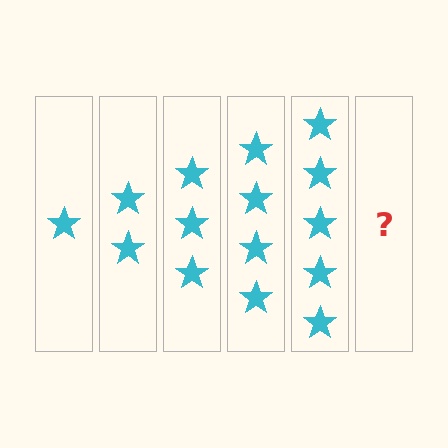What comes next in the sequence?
The next element should be 6 stars.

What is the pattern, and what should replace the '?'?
The pattern is that each step adds one more star. The '?' should be 6 stars.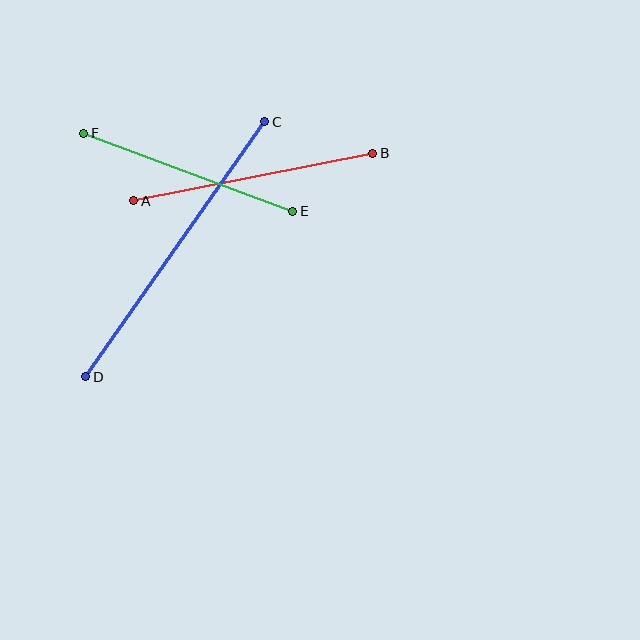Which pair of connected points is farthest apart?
Points C and D are farthest apart.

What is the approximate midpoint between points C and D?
The midpoint is at approximately (175, 249) pixels.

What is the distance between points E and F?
The distance is approximately 223 pixels.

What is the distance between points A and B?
The distance is approximately 244 pixels.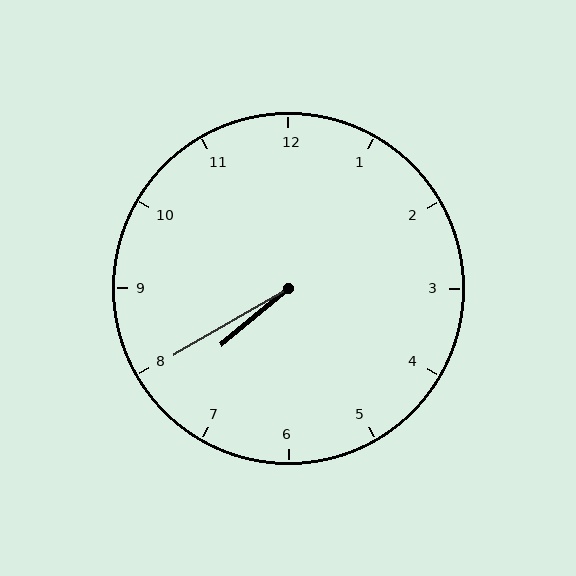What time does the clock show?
7:40.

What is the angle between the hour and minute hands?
Approximately 10 degrees.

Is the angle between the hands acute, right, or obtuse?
It is acute.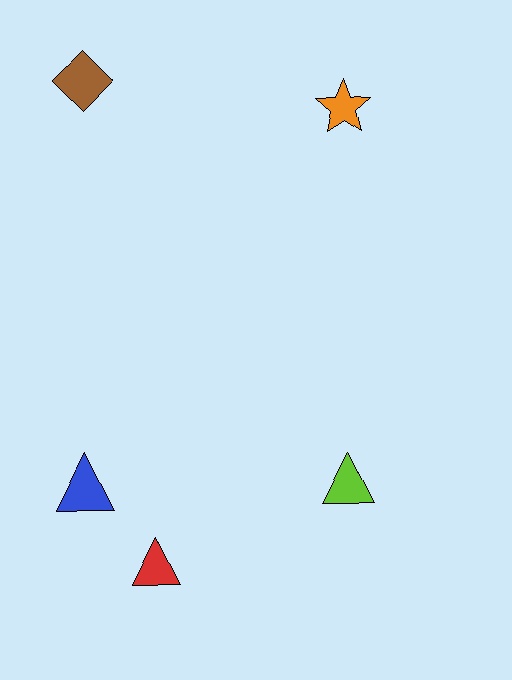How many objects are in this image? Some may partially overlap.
There are 5 objects.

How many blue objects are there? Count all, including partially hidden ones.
There is 1 blue object.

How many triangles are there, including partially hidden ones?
There are 3 triangles.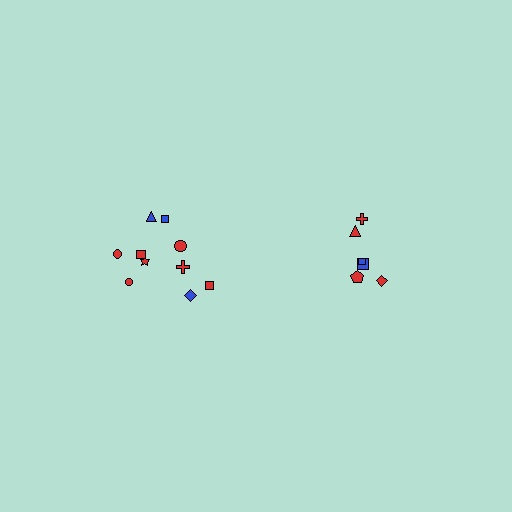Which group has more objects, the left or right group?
The left group.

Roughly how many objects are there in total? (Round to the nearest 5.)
Roughly 15 objects in total.